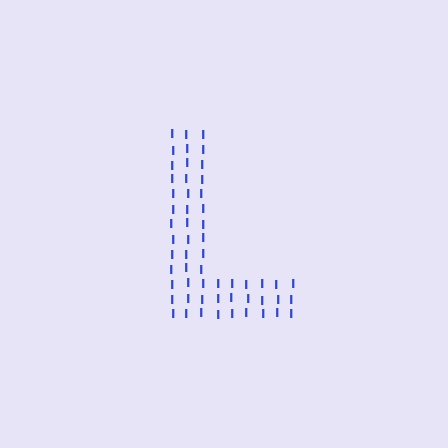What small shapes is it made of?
It is made of small letter I's.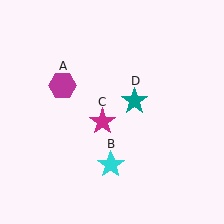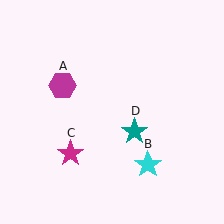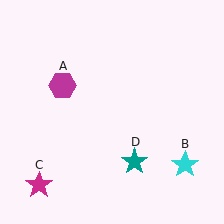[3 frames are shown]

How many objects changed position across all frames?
3 objects changed position: cyan star (object B), magenta star (object C), teal star (object D).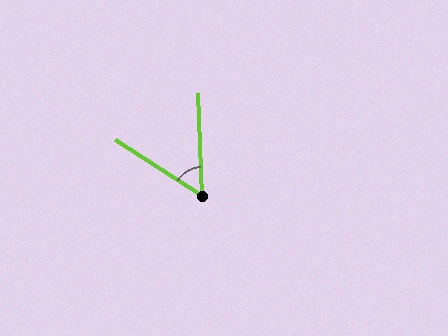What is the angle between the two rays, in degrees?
Approximately 55 degrees.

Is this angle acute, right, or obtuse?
It is acute.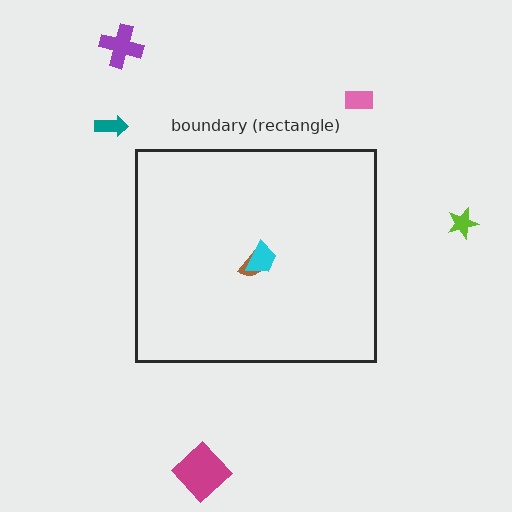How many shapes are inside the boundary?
2 inside, 5 outside.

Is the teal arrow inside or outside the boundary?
Outside.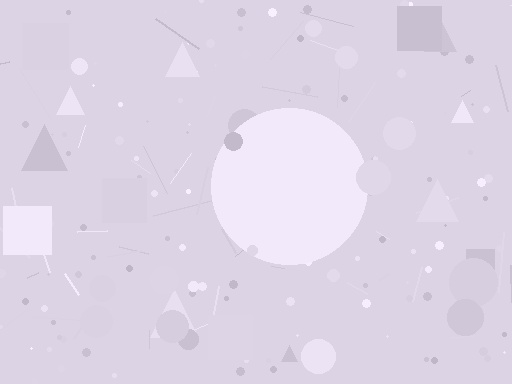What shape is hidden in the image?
A circle is hidden in the image.